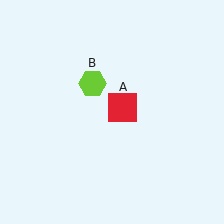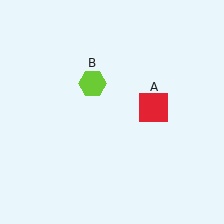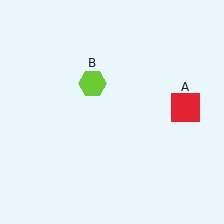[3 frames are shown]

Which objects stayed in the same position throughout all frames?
Lime hexagon (object B) remained stationary.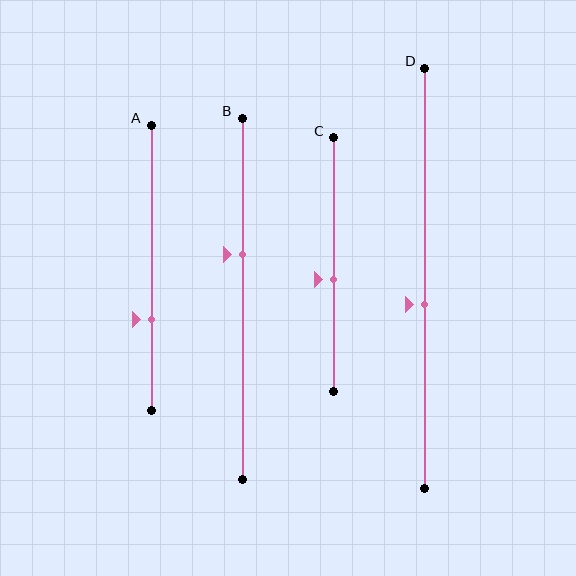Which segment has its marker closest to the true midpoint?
Segment C has its marker closest to the true midpoint.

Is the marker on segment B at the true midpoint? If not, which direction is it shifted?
No, the marker on segment B is shifted upward by about 12% of the segment length.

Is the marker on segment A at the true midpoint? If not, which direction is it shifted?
No, the marker on segment A is shifted downward by about 18% of the segment length.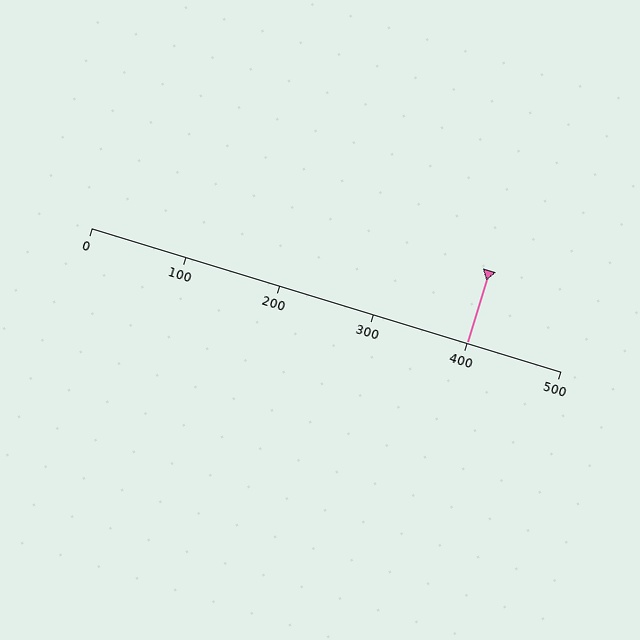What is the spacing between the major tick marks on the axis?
The major ticks are spaced 100 apart.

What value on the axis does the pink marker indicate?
The marker indicates approximately 400.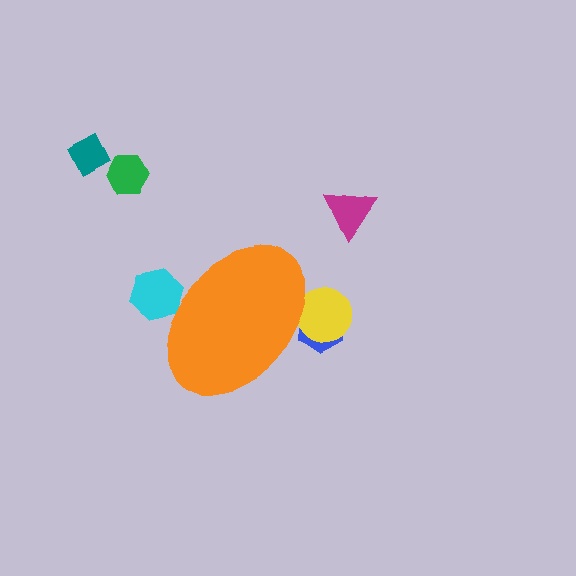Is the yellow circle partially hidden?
Yes, the yellow circle is partially hidden behind the orange ellipse.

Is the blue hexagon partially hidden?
Yes, the blue hexagon is partially hidden behind the orange ellipse.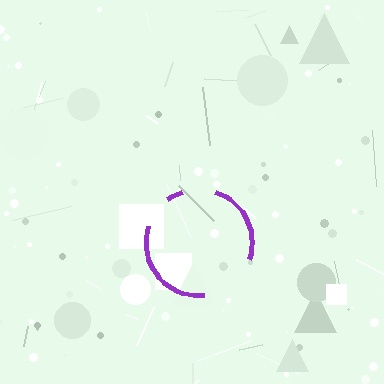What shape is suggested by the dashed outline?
The dashed outline suggests a circle.